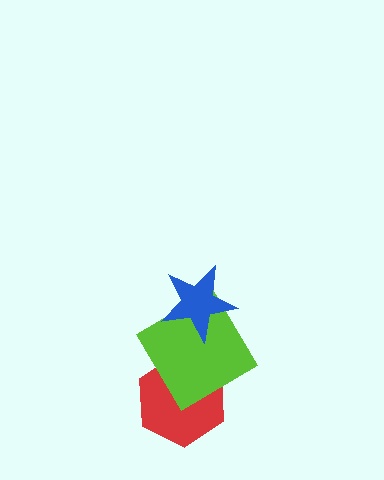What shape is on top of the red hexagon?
The lime diamond is on top of the red hexagon.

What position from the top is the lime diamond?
The lime diamond is 2nd from the top.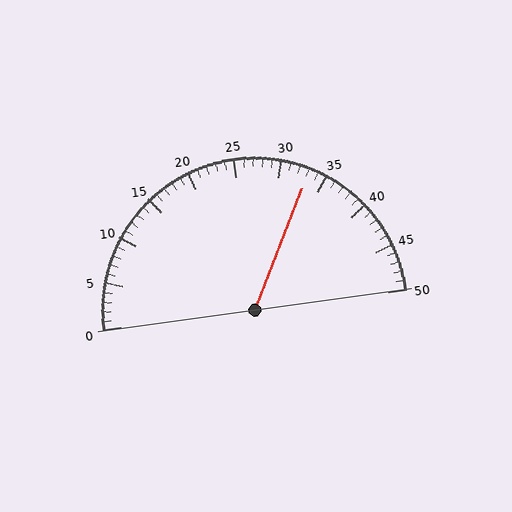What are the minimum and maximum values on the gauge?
The gauge ranges from 0 to 50.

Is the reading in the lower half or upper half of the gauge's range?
The reading is in the upper half of the range (0 to 50).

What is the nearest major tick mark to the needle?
The nearest major tick mark is 35.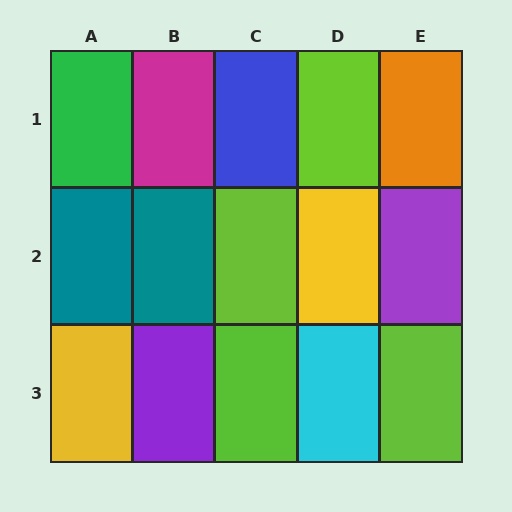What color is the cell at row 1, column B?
Magenta.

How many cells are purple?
2 cells are purple.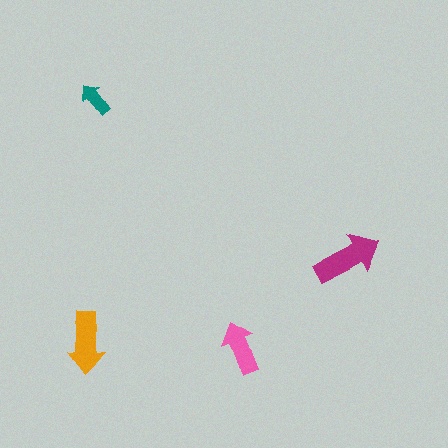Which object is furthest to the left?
The orange arrow is leftmost.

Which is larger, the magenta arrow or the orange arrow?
The magenta one.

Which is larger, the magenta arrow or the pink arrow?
The magenta one.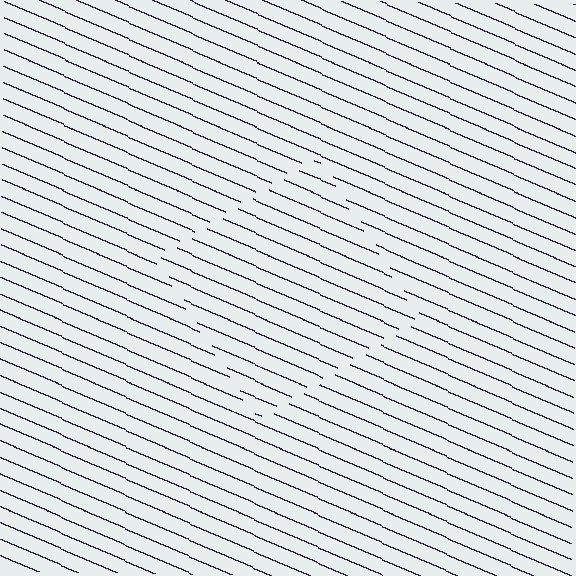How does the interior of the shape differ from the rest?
The interior of the shape contains the same grating, shifted by half a period — the contour is defined by the phase discontinuity where line-ends from the inner and outer gratings abut.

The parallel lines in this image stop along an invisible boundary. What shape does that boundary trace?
An illusory square. The interior of the shape contains the same grating, shifted by half a period — the contour is defined by the phase discontinuity where line-ends from the inner and outer gratings abut.